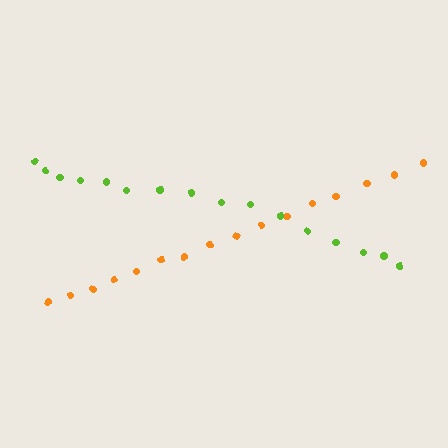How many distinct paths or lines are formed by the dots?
There are 2 distinct paths.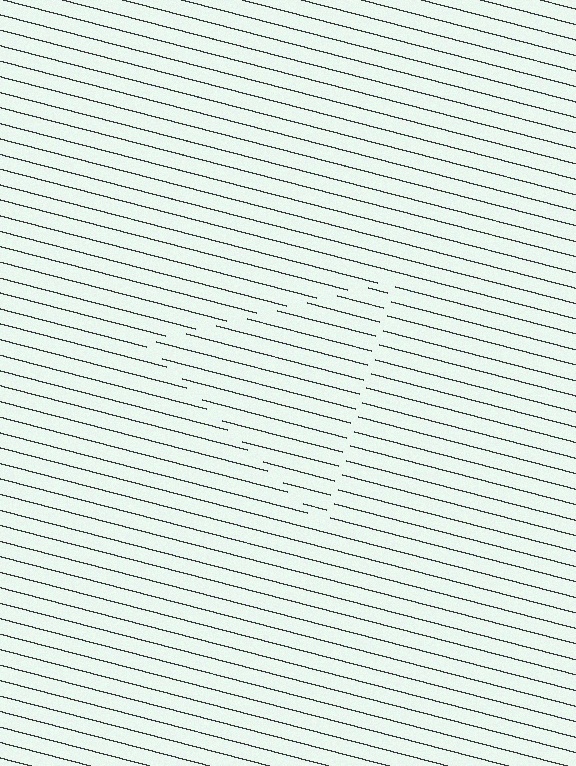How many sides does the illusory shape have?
3 sides — the line-ends trace a triangle.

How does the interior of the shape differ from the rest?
The interior of the shape contains the same grating, shifted by half a period — the contour is defined by the phase discontinuity where line-ends from the inner and outer gratings abut.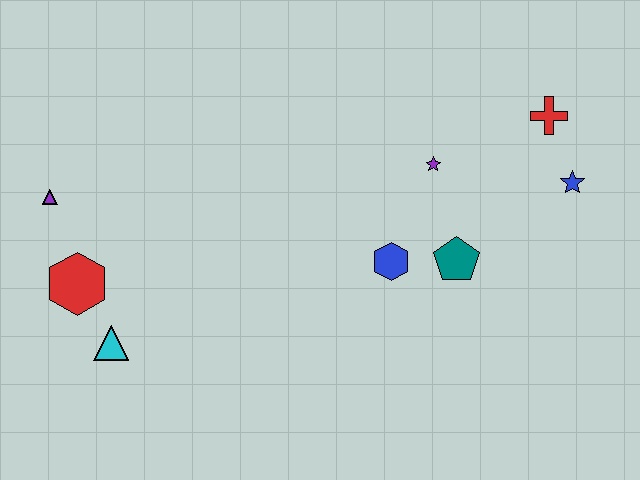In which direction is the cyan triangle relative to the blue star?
The cyan triangle is to the left of the blue star.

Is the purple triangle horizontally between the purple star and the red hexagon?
No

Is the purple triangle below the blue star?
Yes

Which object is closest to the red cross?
The blue star is closest to the red cross.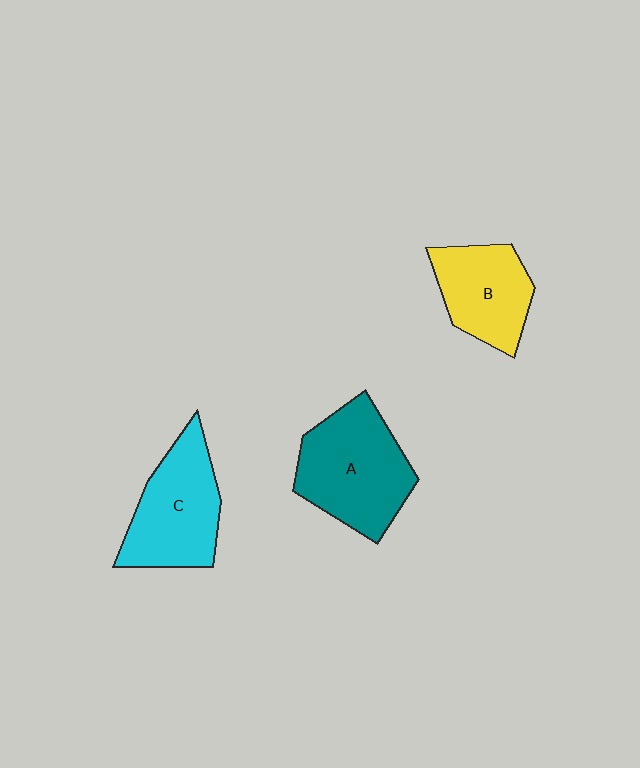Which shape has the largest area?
Shape A (teal).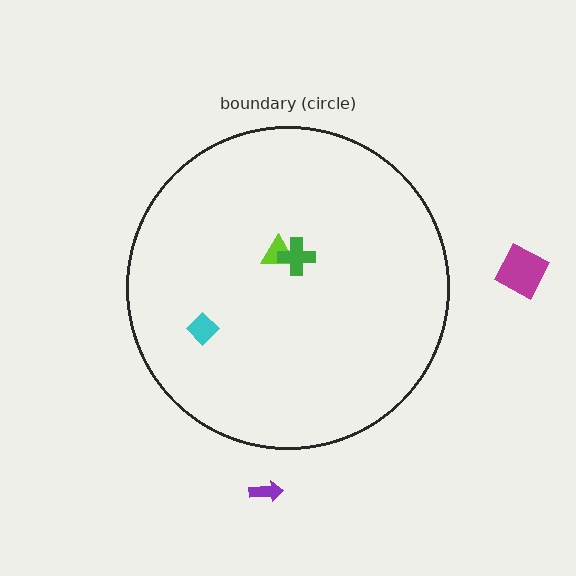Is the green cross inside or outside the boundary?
Inside.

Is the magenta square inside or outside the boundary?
Outside.